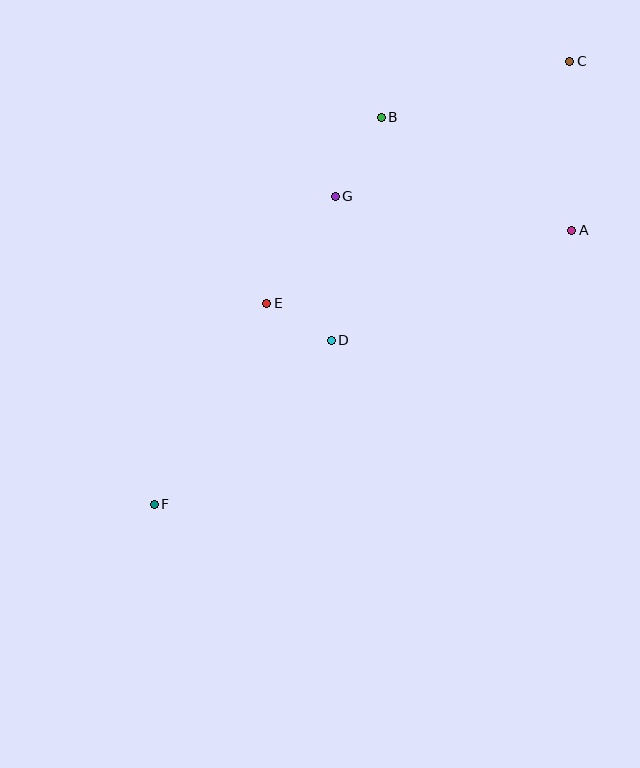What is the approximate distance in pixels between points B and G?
The distance between B and G is approximately 91 pixels.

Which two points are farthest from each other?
Points C and F are farthest from each other.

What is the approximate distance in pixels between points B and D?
The distance between B and D is approximately 228 pixels.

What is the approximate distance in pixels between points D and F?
The distance between D and F is approximately 242 pixels.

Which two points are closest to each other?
Points D and E are closest to each other.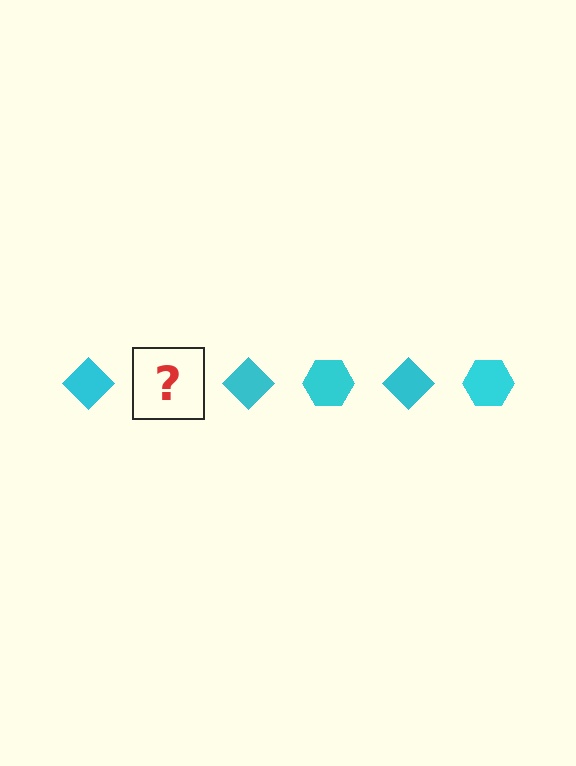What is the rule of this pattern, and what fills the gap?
The rule is that the pattern cycles through diamond, hexagon shapes in cyan. The gap should be filled with a cyan hexagon.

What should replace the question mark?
The question mark should be replaced with a cyan hexagon.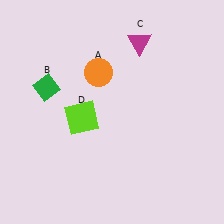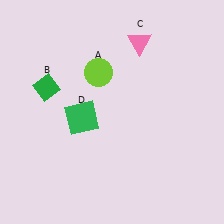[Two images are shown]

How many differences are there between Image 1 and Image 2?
There are 3 differences between the two images.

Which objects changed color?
A changed from orange to lime. C changed from magenta to pink. D changed from lime to green.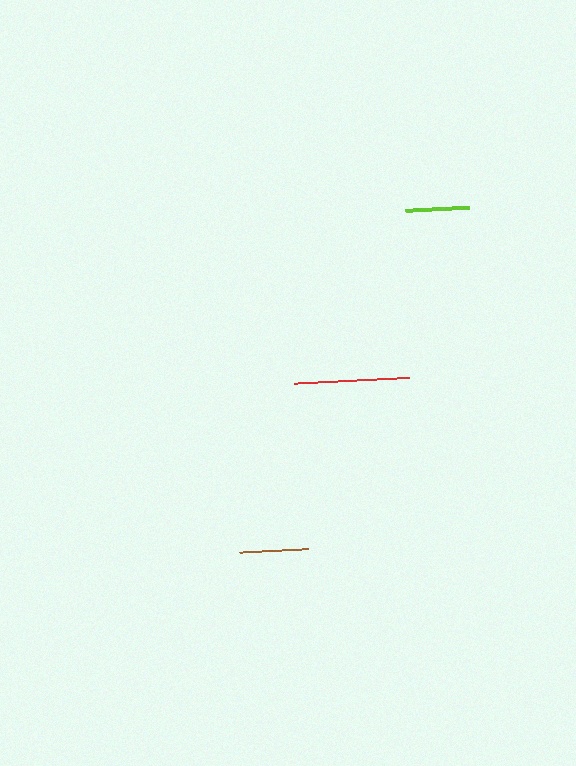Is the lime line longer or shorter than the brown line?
The brown line is longer than the lime line.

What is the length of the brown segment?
The brown segment is approximately 69 pixels long.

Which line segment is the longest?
The red line is the longest at approximately 115 pixels.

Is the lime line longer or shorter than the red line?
The red line is longer than the lime line.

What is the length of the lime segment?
The lime segment is approximately 63 pixels long.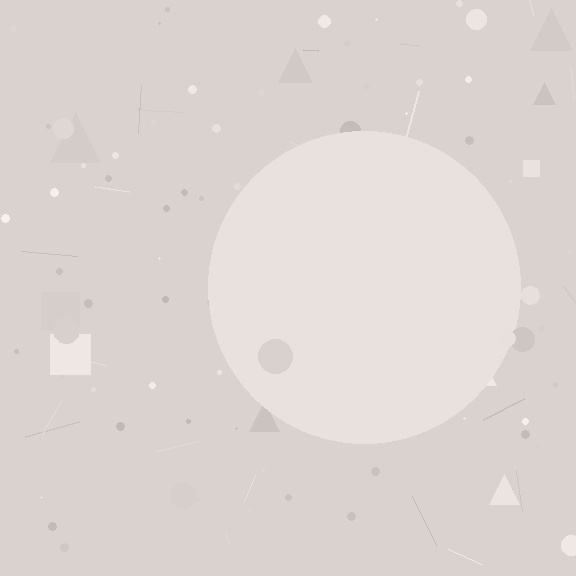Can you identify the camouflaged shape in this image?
The camouflaged shape is a circle.